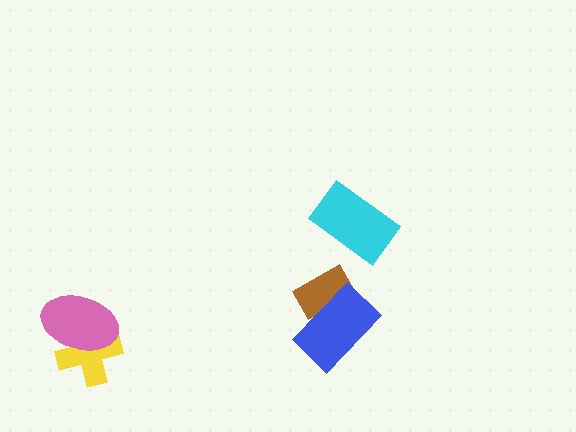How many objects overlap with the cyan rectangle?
0 objects overlap with the cyan rectangle.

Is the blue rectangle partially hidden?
No, no other shape covers it.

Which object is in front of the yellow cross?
The pink ellipse is in front of the yellow cross.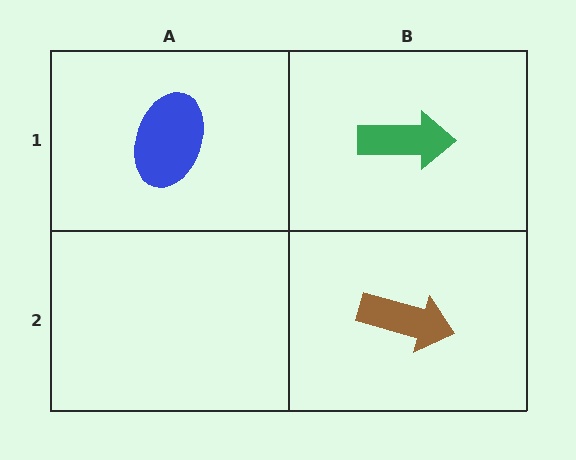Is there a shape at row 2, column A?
No, that cell is empty.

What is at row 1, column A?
A blue ellipse.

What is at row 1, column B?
A green arrow.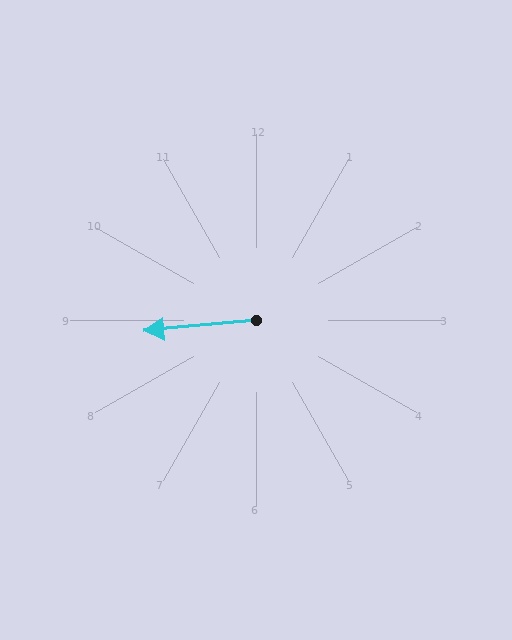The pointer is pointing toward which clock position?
Roughly 9 o'clock.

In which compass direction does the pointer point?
West.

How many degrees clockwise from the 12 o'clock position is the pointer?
Approximately 265 degrees.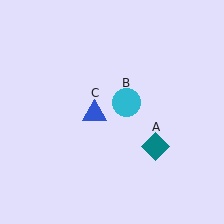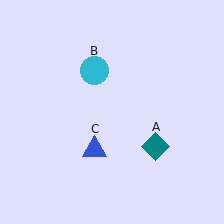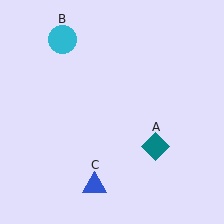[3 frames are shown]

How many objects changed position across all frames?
2 objects changed position: cyan circle (object B), blue triangle (object C).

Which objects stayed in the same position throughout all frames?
Teal diamond (object A) remained stationary.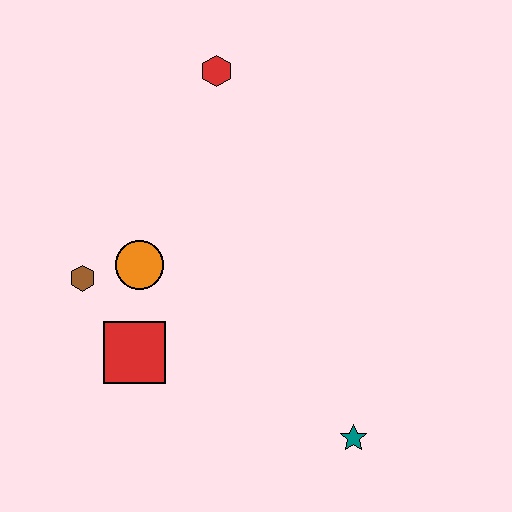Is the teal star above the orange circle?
No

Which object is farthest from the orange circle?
The teal star is farthest from the orange circle.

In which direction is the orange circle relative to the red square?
The orange circle is above the red square.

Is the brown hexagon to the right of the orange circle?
No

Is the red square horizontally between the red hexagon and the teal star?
No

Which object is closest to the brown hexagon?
The orange circle is closest to the brown hexagon.